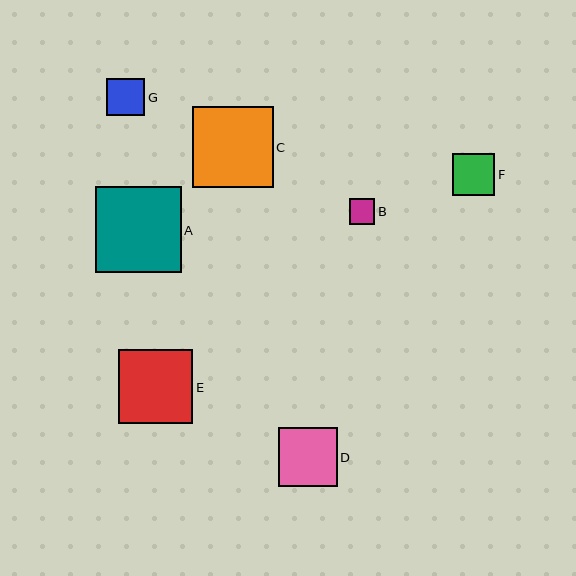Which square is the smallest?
Square B is the smallest with a size of approximately 26 pixels.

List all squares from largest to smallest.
From largest to smallest: A, C, E, D, F, G, B.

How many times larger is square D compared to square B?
Square D is approximately 2.3 times the size of square B.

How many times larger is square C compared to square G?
Square C is approximately 2.1 times the size of square G.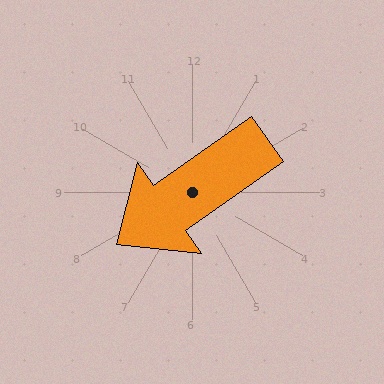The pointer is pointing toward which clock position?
Roughly 8 o'clock.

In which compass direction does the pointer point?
Southwest.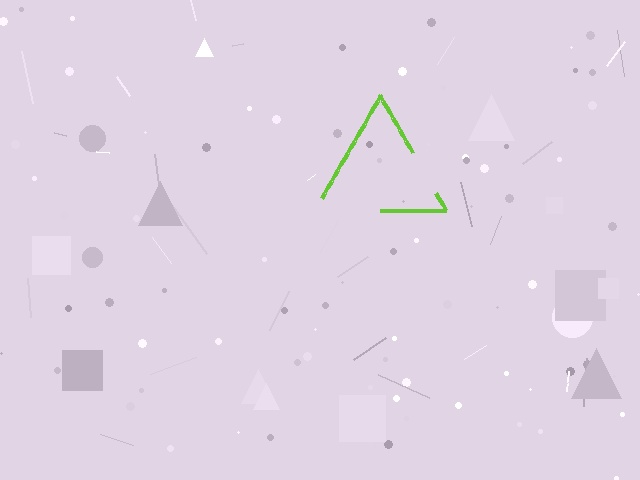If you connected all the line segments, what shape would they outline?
They would outline a triangle.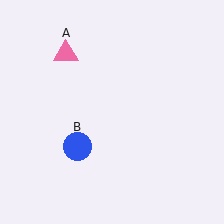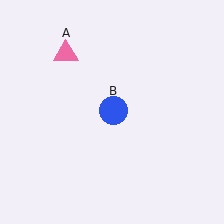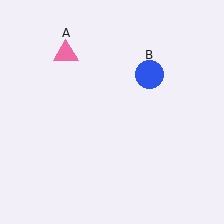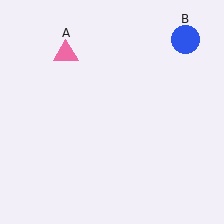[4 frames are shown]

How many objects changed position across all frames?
1 object changed position: blue circle (object B).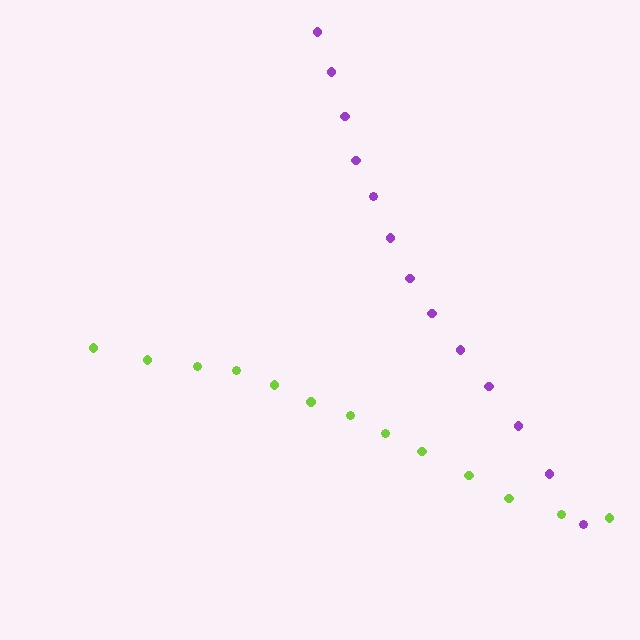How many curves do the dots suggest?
There are 2 distinct paths.